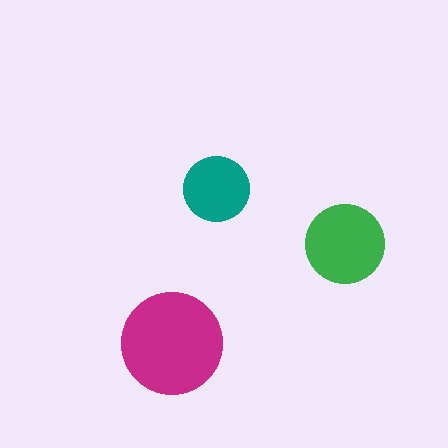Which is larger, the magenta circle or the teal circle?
The magenta one.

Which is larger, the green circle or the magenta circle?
The magenta one.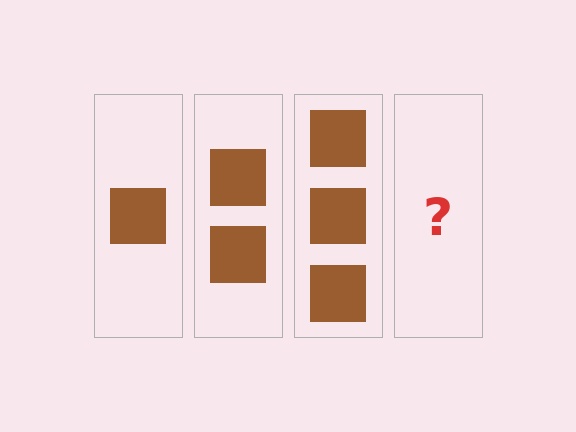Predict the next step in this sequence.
The next step is 4 squares.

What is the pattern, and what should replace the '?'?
The pattern is that each step adds one more square. The '?' should be 4 squares.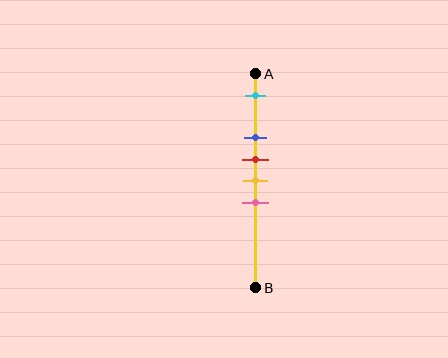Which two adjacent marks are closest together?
The red and yellow marks are the closest adjacent pair.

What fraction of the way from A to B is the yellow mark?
The yellow mark is approximately 50% (0.5) of the way from A to B.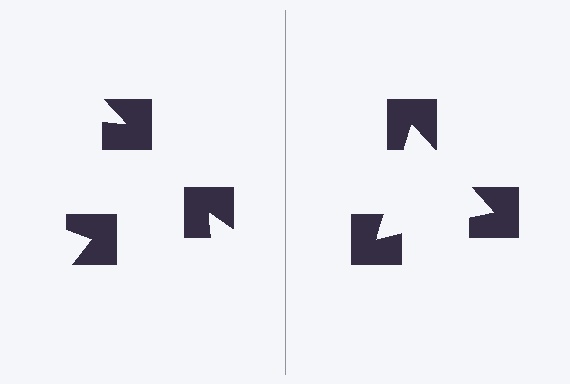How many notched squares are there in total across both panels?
6 — 3 on each side.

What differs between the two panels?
The notched squares are positioned identically on both sides; only the wedge orientations differ. On the right they align to a triangle; on the left they are misaligned.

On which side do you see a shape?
An illusory triangle appears on the right side. On the left side the wedge cuts are rotated, so no coherent shape forms.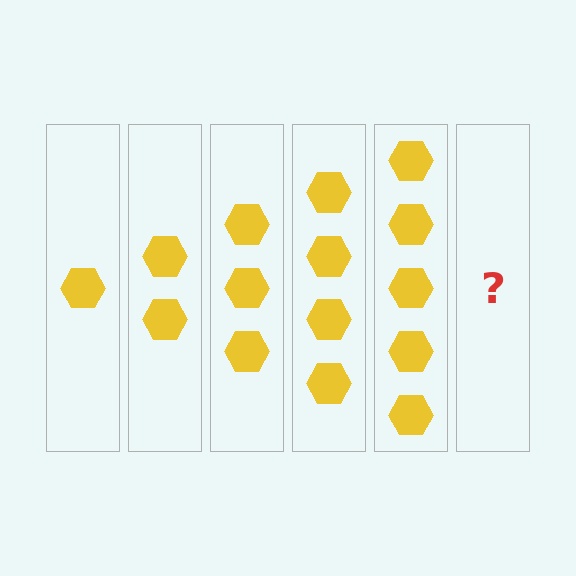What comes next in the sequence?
The next element should be 6 hexagons.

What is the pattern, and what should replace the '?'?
The pattern is that each step adds one more hexagon. The '?' should be 6 hexagons.